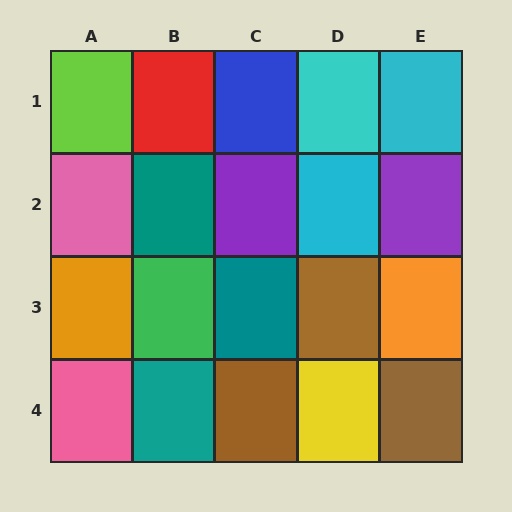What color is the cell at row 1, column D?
Cyan.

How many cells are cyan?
3 cells are cyan.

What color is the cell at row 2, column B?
Teal.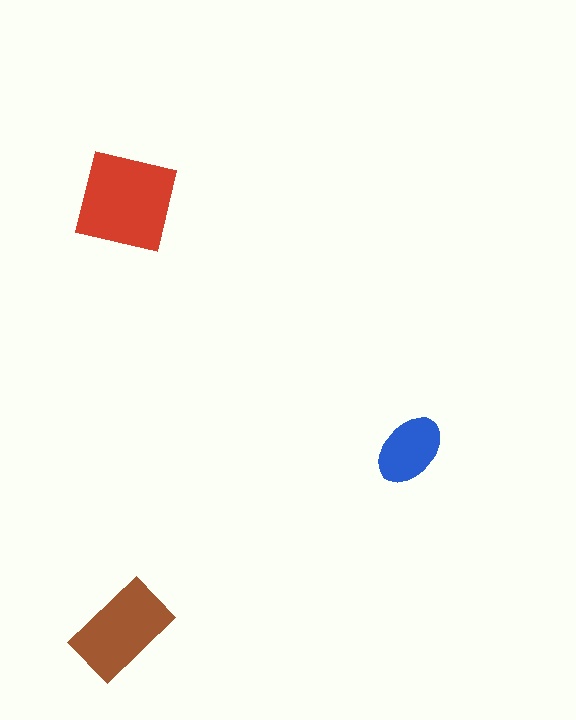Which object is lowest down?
The brown rectangle is bottommost.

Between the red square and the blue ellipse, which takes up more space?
The red square.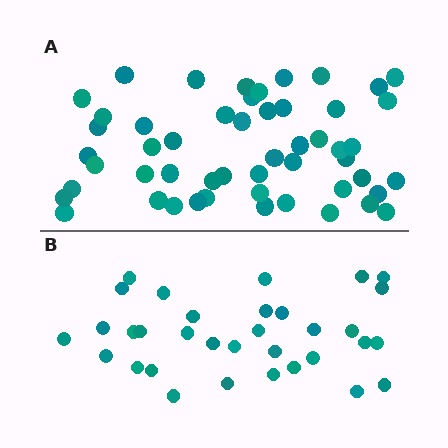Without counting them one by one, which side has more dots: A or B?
Region A (the top region) has more dots.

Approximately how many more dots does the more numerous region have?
Region A has approximately 20 more dots than region B.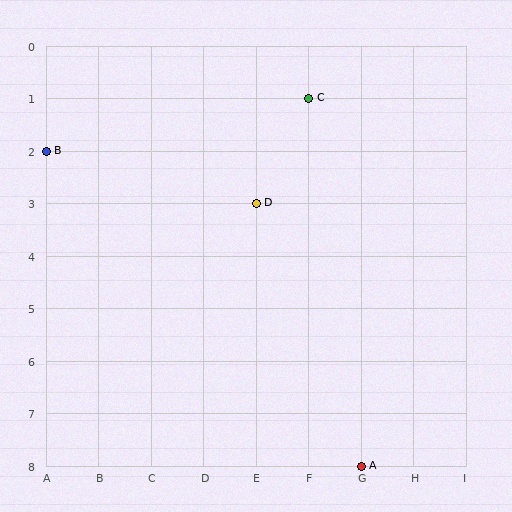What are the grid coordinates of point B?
Point B is at grid coordinates (A, 2).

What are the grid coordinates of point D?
Point D is at grid coordinates (E, 3).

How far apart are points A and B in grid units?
Points A and B are 6 columns and 6 rows apart (about 8.5 grid units diagonally).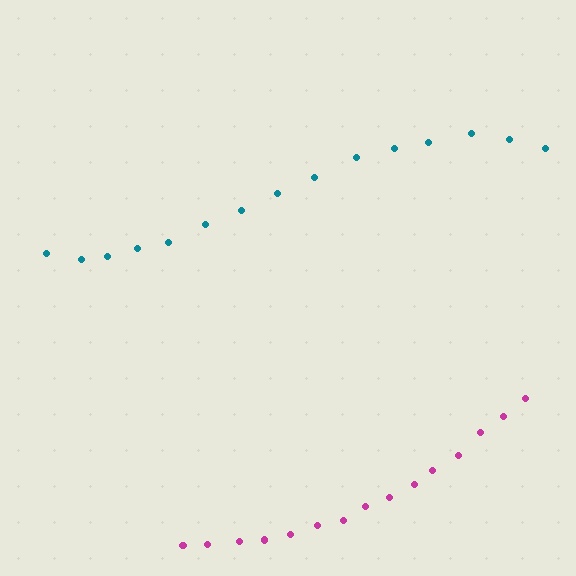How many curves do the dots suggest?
There are 2 distinct paths.